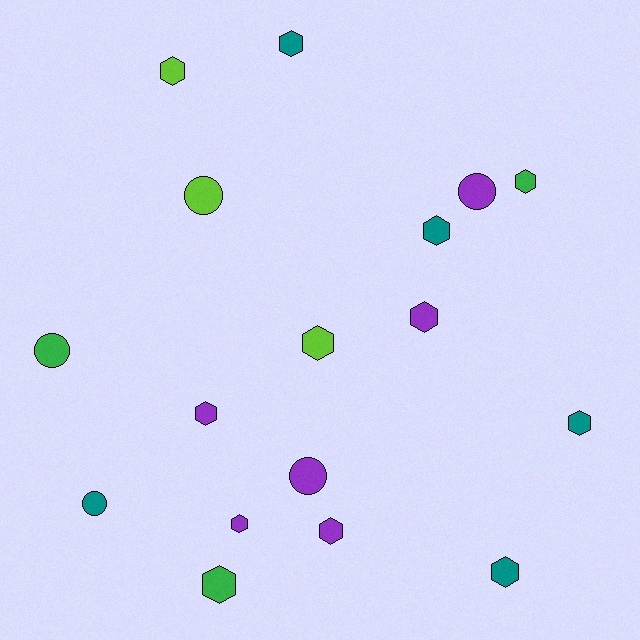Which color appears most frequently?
Purple, with 6 objects.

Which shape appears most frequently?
Hexagon, with 12 objects.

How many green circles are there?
There is 1 green circle.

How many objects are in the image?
There are 17 objects.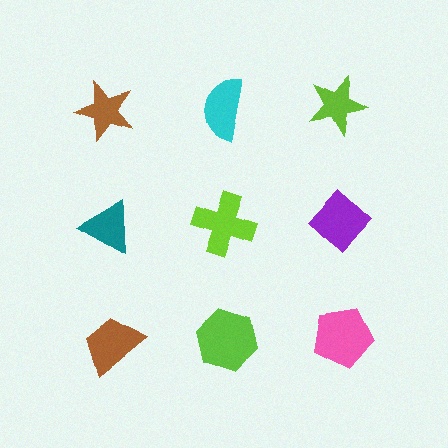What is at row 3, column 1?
A brown trapezoid.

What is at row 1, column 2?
A cyan semicircle.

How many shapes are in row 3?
3 shapes.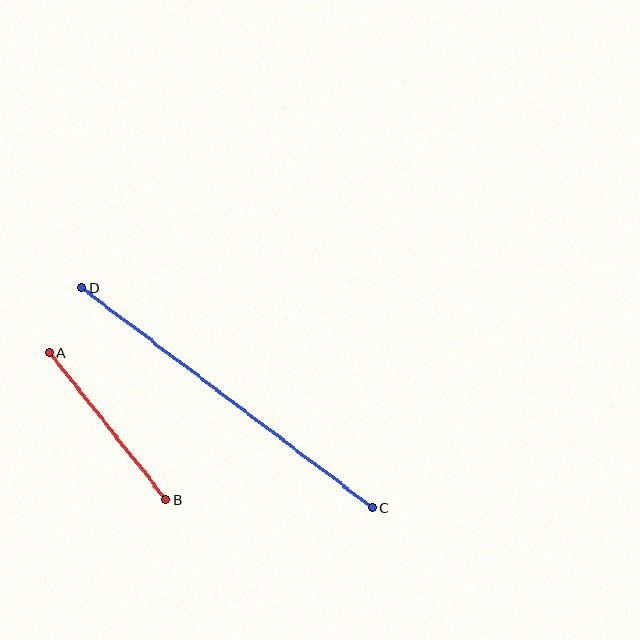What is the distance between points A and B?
The distance is approximately 188 pixels.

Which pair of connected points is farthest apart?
Points C and D are farthest apart.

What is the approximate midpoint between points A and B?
The midpoint is at approximately (108, 426) pixels.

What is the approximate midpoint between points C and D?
The midpoint is at approximately (227, 398) pixels.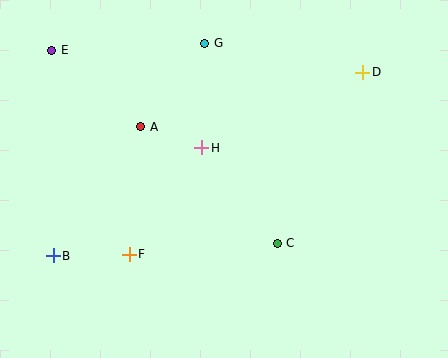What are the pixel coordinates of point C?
Point C is at (277, 243).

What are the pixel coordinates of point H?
Point H is at (202, 148).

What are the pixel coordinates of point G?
Point G is at (205, 43).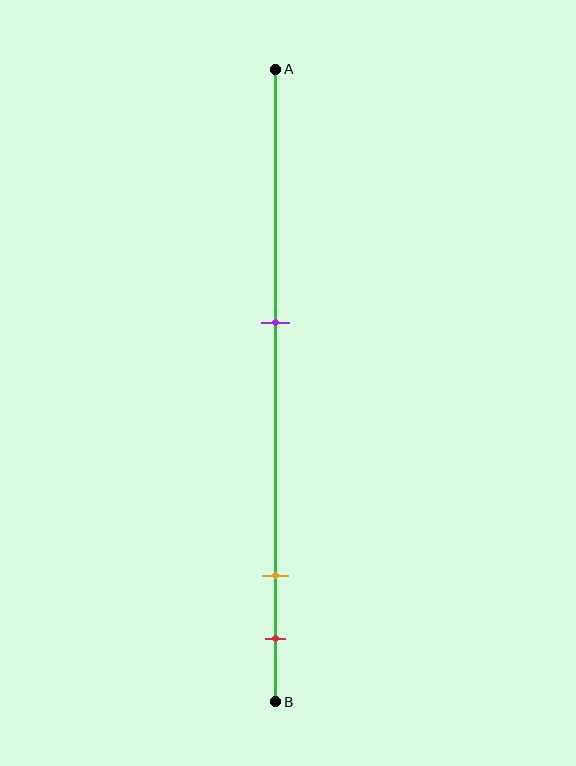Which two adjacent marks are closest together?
The orange and red marks are the closest adjacent pair.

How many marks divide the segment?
There are 3 marks dividing the segment.